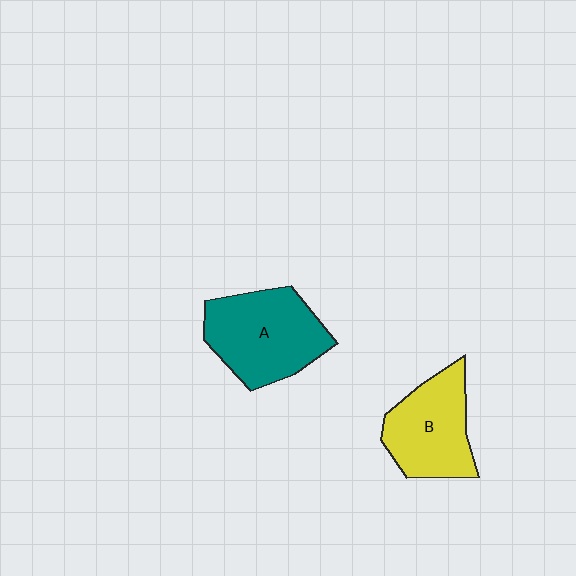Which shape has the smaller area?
Shape B (yellow).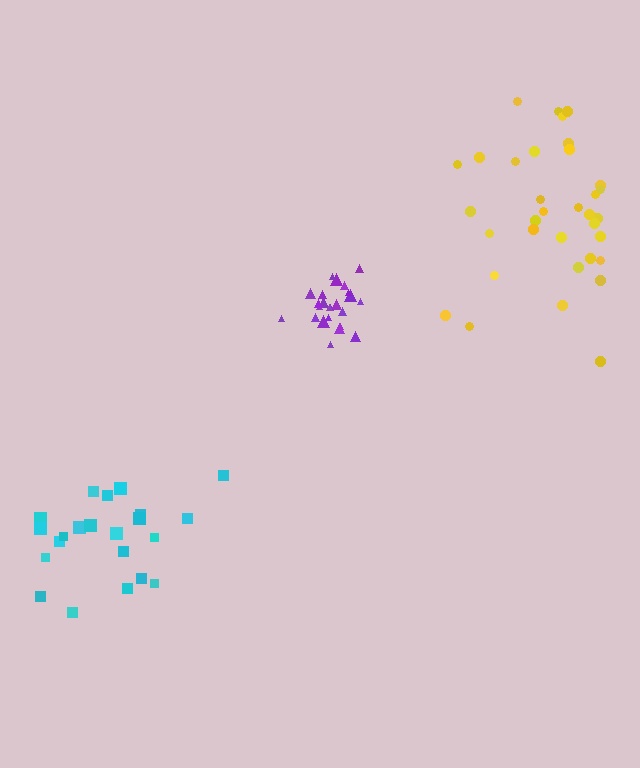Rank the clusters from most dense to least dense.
purple, yellow, cyan.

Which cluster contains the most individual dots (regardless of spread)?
Yellow (34).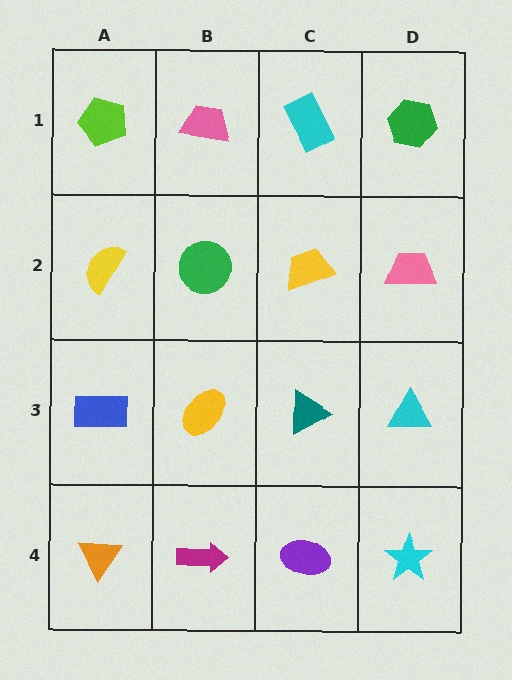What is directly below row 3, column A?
An orange triangle.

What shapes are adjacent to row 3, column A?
A yellow semicircle (row 2, column A), an orange triangle (row 4, column A), a yellow ellipse (row 3, column B).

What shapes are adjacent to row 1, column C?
A yellow trapezoid (row 2, column C), a pink trapezoid (row 1, column B), a green hexagon (row 1, column D).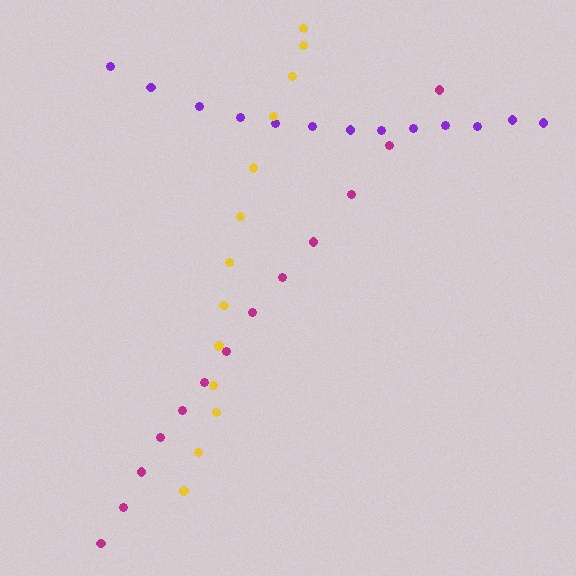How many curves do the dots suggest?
There are 3 distinct paths.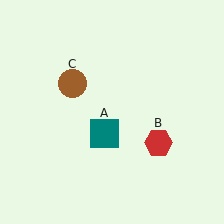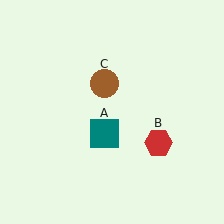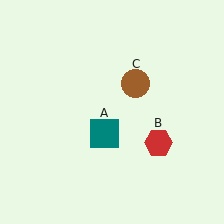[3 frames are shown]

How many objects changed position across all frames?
1 object changed position: brown circle (object C).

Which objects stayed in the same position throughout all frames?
Teal square (object A) and red hexagon (object B) remained stationary.